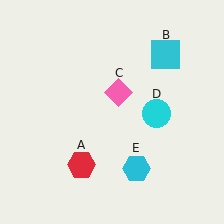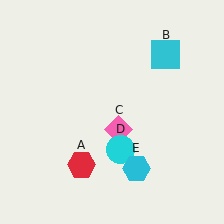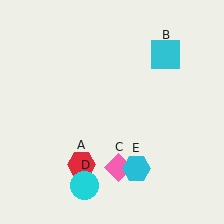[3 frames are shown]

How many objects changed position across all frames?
2 objects changed position: pink diamond (object C), cyan circle (object D).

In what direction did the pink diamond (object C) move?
The pink diamond (object C) moved down.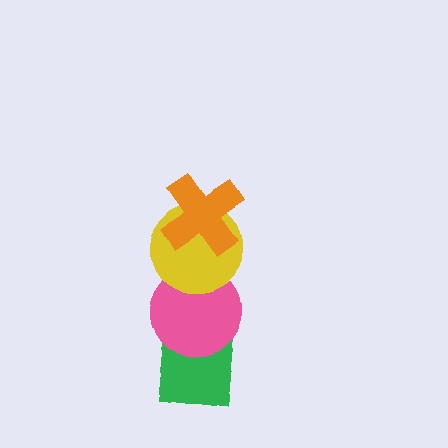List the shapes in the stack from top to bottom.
From top to bottom: the orange cross, the yellow circle, the pink circle, the green square.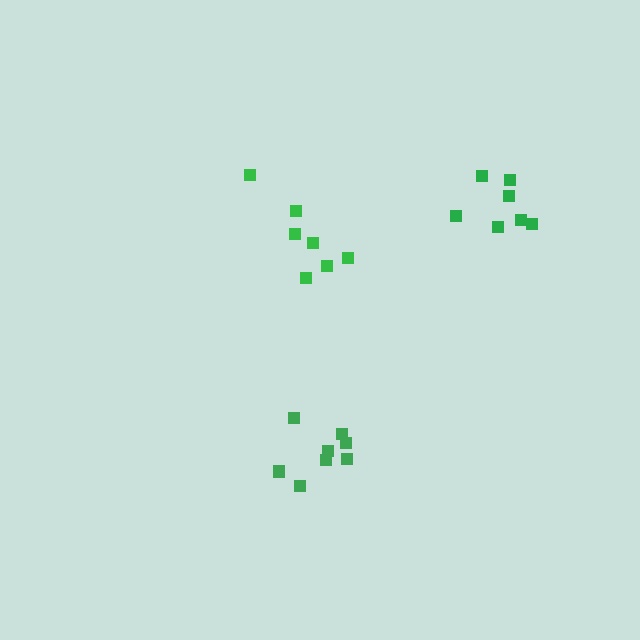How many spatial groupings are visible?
There are 3 spatial groupings.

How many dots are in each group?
Group 1: 8 dots, Group 2: 7 dots, Group 3: 7 dots (22 total).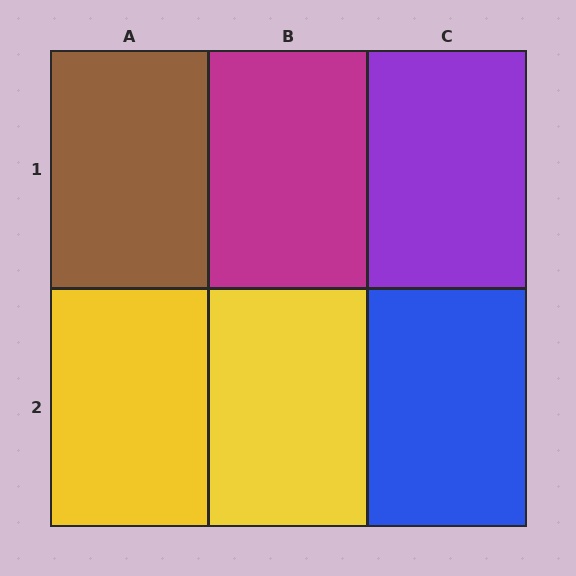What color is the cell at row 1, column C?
Purple.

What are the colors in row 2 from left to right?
Yellow, yellow, blue.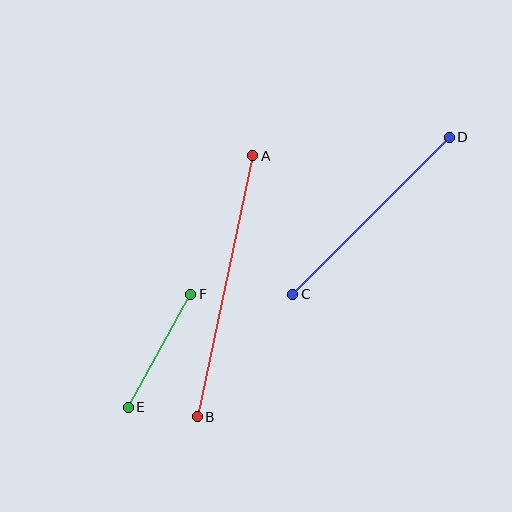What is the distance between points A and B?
The distance is approximately 267 pixels.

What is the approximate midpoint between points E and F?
The midpoint is at approximately (159, 351) pixels.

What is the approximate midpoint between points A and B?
The midpoint is at approximately (225, 286) pixels.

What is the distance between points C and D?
The distance is approximately 222 pixels.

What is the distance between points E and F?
The distance is approximately 129 pixels.